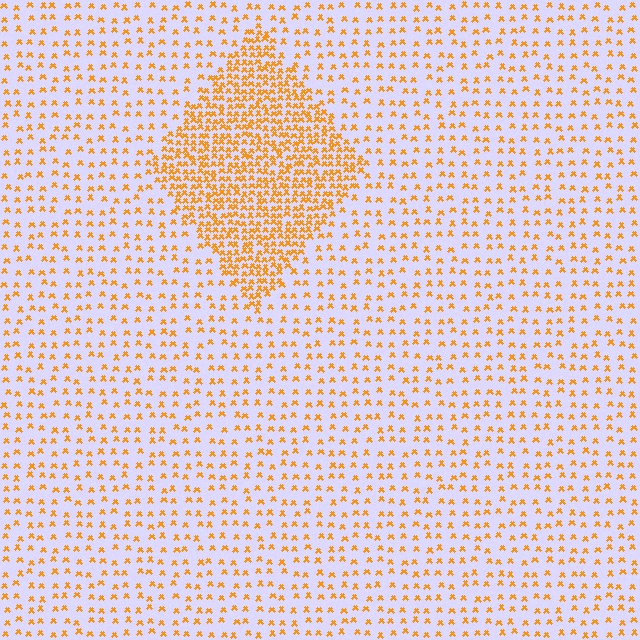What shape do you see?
I see a diamond.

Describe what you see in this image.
The image contains small orange elements arranged at two different densities. A diamond-shaped region is visible where the elements are more densely packed than the surrounding area.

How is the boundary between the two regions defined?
The boundary is defined by a change in element density (approximately 2.7x ratio). All elements are the same color, size, and shape.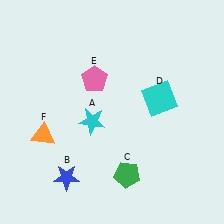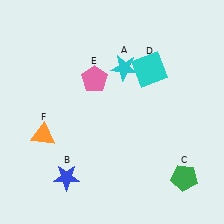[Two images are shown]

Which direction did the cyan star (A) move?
The cyan star (A) moved up.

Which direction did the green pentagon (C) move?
The green pentagon (C) moved right.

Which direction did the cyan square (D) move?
The cyan square (D) moved up.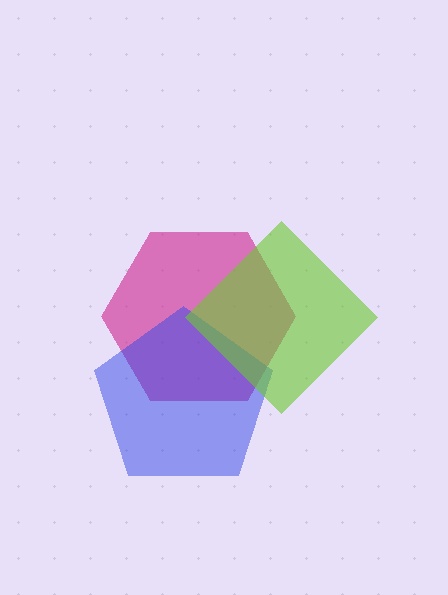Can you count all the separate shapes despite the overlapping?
Yes, there are 3 separate shapes.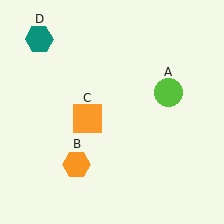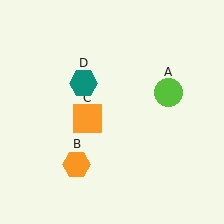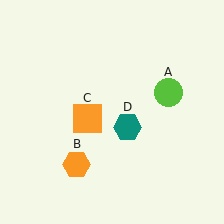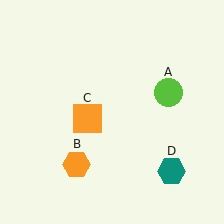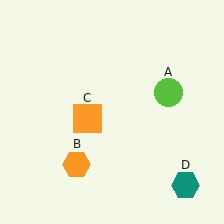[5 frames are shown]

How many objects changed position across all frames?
1 object changed position: teal hexagon (object D).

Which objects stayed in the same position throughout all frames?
Lime circle (object A) and orange hexagon (object B) and orange square (object C) remained stationary.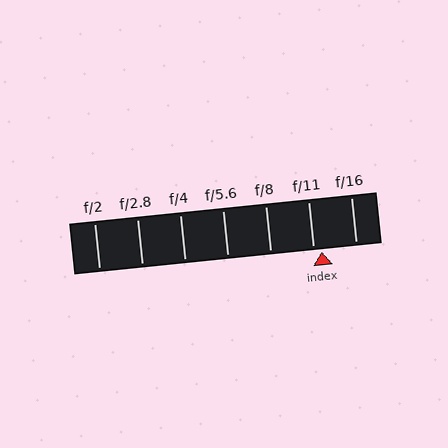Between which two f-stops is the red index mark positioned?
The index mark is between f/11 and f/16.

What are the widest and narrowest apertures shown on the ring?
The widest aperture shown is f/2 and the narrowest is f/16.